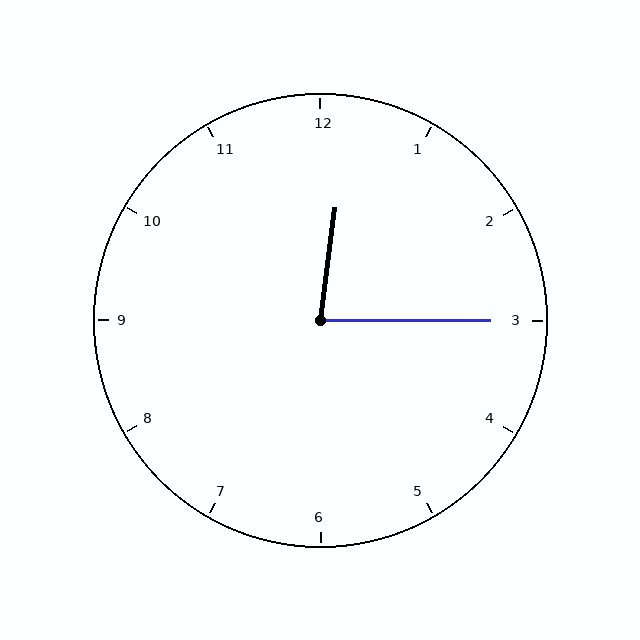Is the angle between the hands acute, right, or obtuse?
It is acute.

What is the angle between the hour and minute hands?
Approximately 82 degrees.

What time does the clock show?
12:15.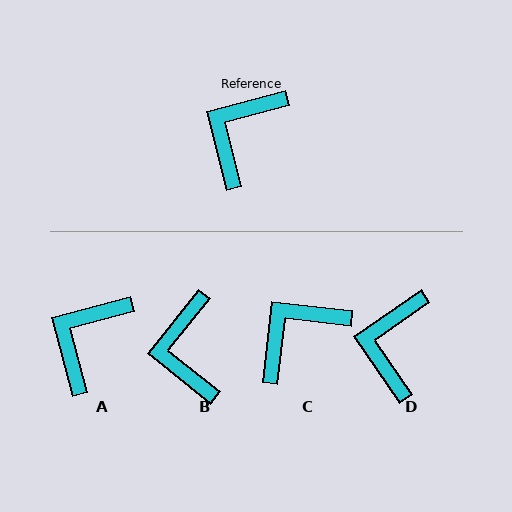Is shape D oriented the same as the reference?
No, it is off by about 20 degrees.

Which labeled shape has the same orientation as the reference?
A.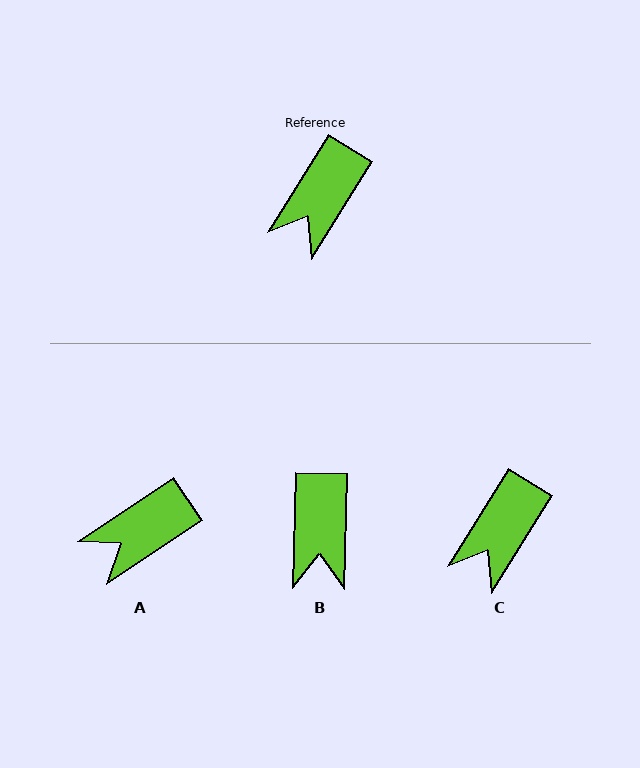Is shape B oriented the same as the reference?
No, it is off by about 31 degrees.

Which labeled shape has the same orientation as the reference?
C.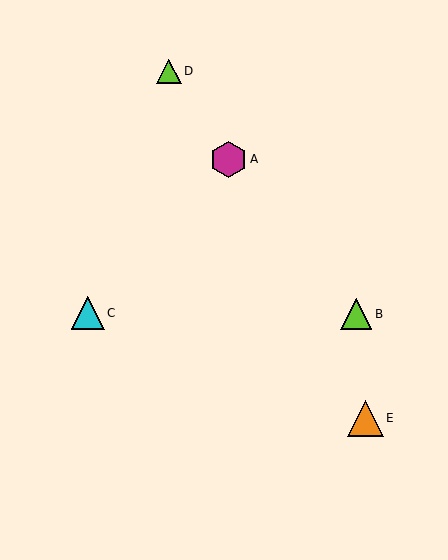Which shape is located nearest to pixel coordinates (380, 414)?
The orange triangle (labeled E) at (365, 418) is nearest to that location.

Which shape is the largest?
The magenta hexagon (labeled A) is the largest.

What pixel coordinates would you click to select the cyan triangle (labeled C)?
Click at (88, 313) to select the cyan triangle C.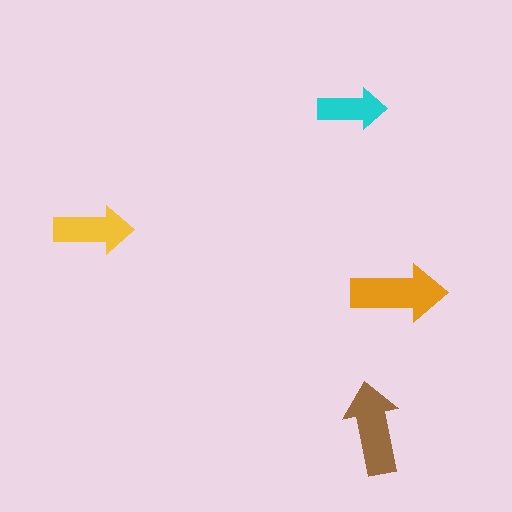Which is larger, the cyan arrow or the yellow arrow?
The yellow one.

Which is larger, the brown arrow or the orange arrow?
The orange one.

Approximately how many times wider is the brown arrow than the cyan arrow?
About 1.5 times wider.